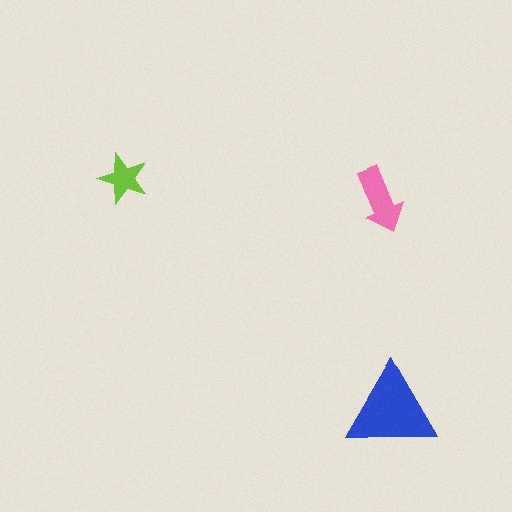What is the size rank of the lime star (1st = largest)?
3rd.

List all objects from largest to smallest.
The blue triangle, the pink arrow, the lime star.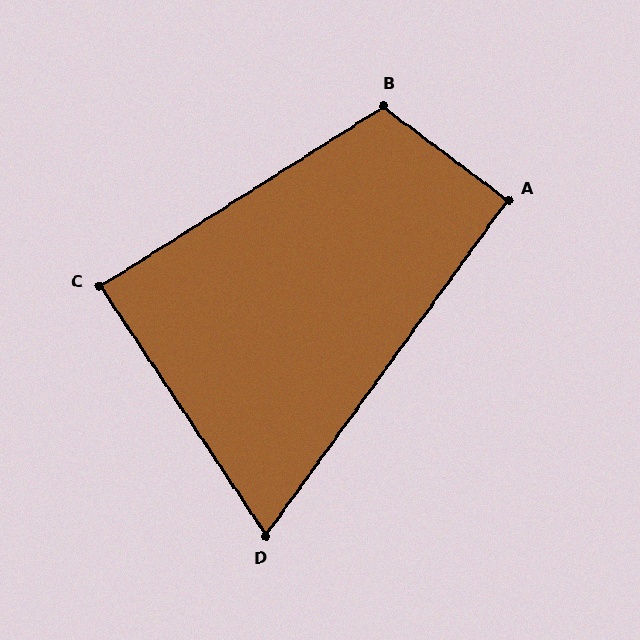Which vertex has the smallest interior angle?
D, at approximately 69 degrees.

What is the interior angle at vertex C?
Approximately 89 degrees (approximately right).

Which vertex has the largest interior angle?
B, at approximately 111 degrees.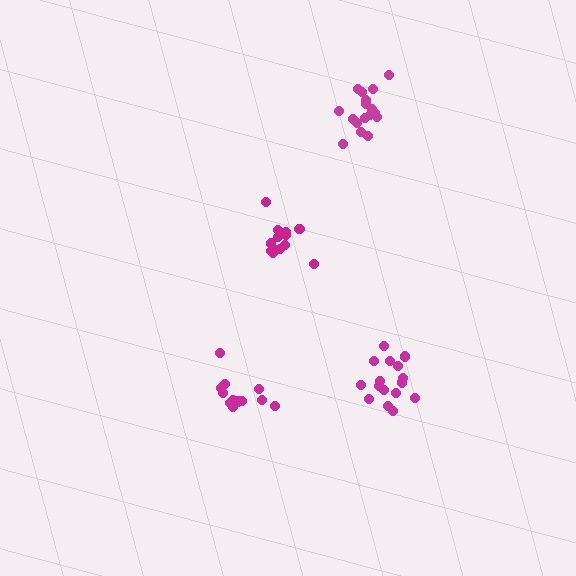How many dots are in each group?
Group 1: 16 dots, Group 2: 13 dots, Group 3: 12 dots, Group 4: 18 dots (59 total).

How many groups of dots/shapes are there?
There are 4 groups.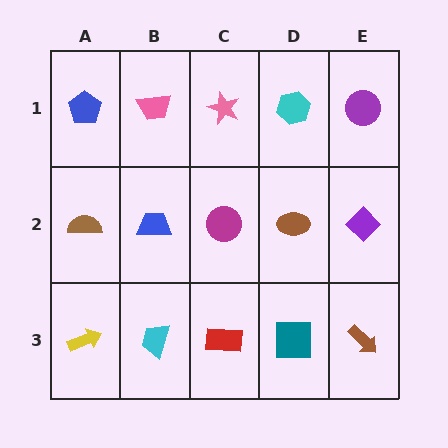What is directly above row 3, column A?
A brown semicircle.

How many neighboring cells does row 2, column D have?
4.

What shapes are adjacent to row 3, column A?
A brown semicircle (row 2, column A), a cyan trapezoid (row 3, column B).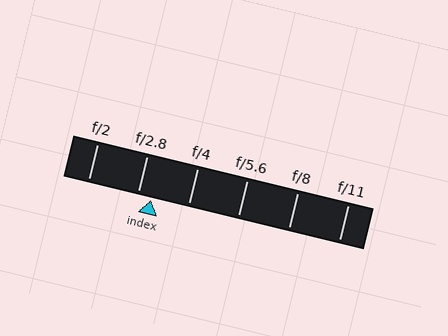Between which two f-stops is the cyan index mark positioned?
The index mark is between f/2.8 and f/4.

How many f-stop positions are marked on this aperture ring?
There are 6 f-stop positions marked.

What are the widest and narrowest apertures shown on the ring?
The widest aperture shown is f/2 and the narrowest is f/11.